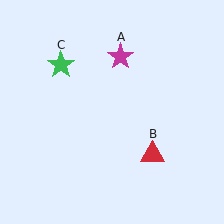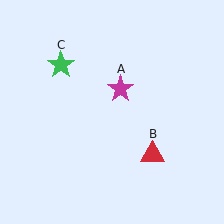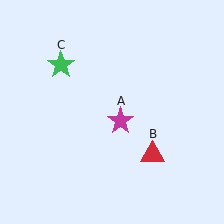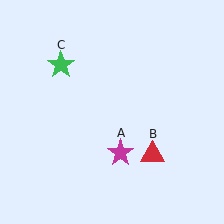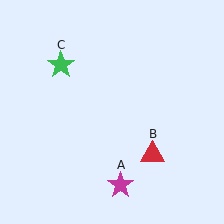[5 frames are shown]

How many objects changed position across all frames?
1 object changed position: magenta star (object A).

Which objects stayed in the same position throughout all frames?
Red triangle (object B) and green star (object C) remained stationary.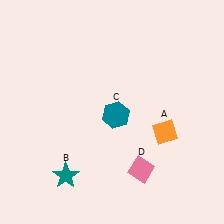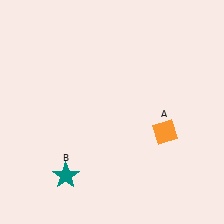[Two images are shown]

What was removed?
The pink diamond (D), the teal hexagon (C) were removed in Image 2.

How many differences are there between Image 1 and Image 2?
There are 2 differences between the two images.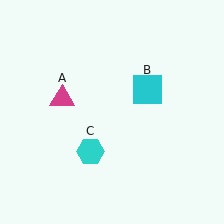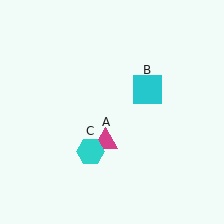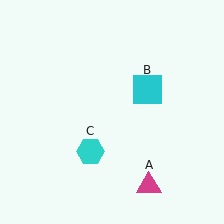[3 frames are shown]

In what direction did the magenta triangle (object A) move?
The magenta triangle (object A) moved down and to the right.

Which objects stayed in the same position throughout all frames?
Cyan square (object B) and cyan hexagon (object C) remained stationary.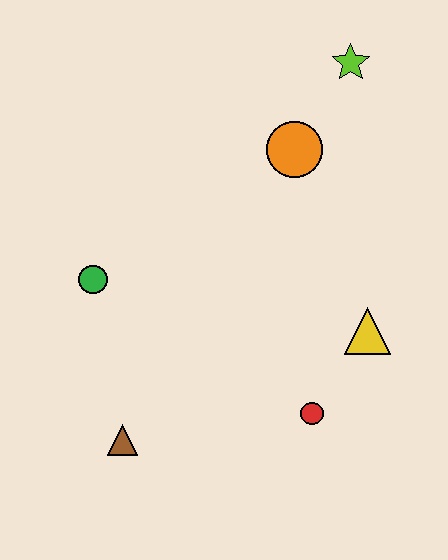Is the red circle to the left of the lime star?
Yes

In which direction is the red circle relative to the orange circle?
The red circle is below the orange circle.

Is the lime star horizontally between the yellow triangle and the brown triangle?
Yes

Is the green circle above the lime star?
No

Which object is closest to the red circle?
The yellow triangle is closest to the red circle.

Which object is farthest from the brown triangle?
The lime star is farthest from the brown triangle.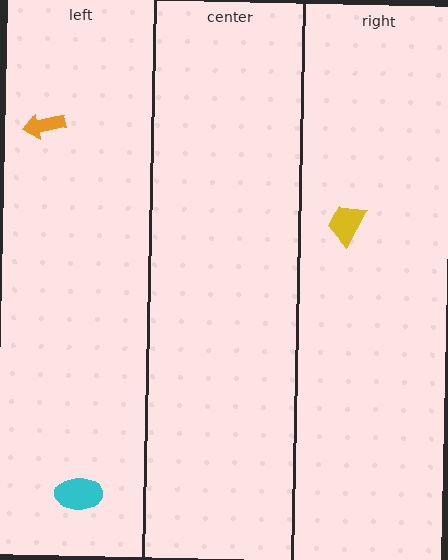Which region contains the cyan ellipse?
The left region.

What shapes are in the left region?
The orange arrow, the cyan ellipse.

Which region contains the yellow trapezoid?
The right region.